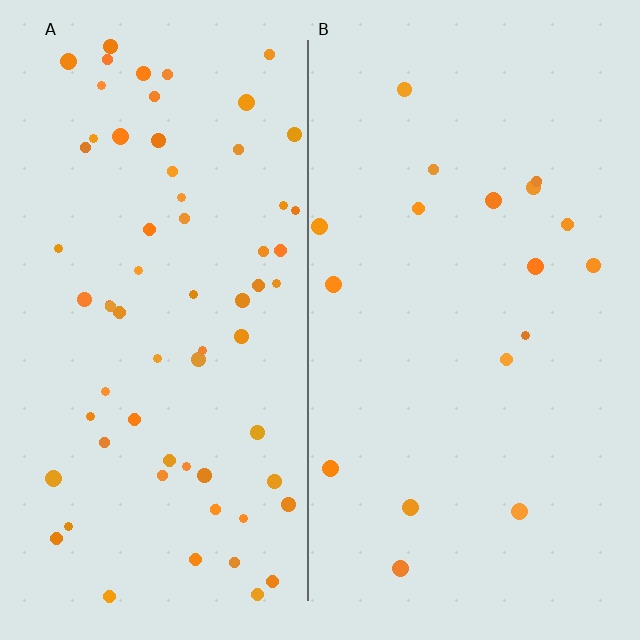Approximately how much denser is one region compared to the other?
Approximately 3.7× — region A over region B.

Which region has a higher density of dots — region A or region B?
A (the left).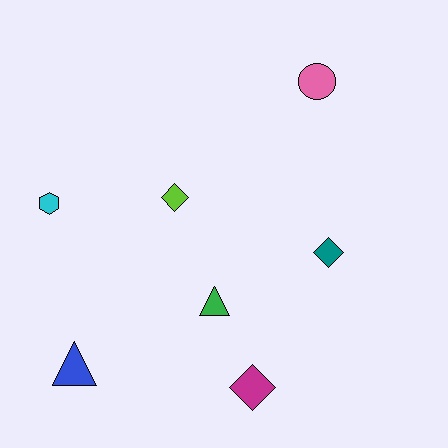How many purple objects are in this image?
There are no purple objects.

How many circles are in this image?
There is 1 circle.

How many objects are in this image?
There are 7 objects.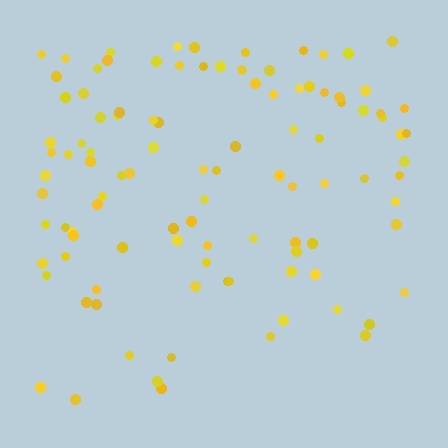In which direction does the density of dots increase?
From bottom to top, with the top side densest.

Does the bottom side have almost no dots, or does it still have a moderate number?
Still a moderate number, just noticeably fewer than the top.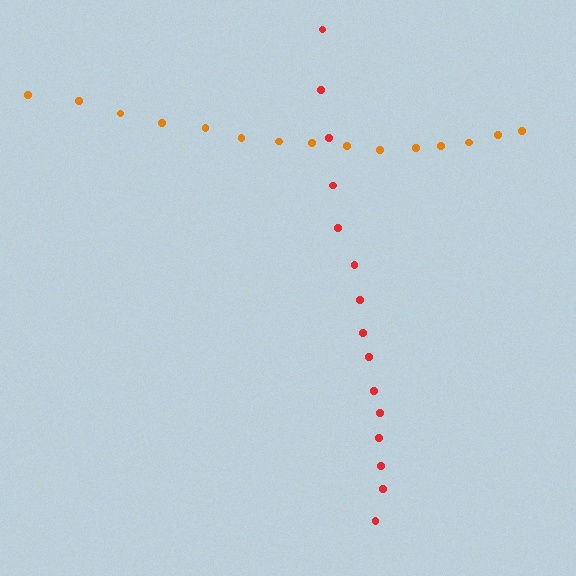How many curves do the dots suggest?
There are 2 distinct paths.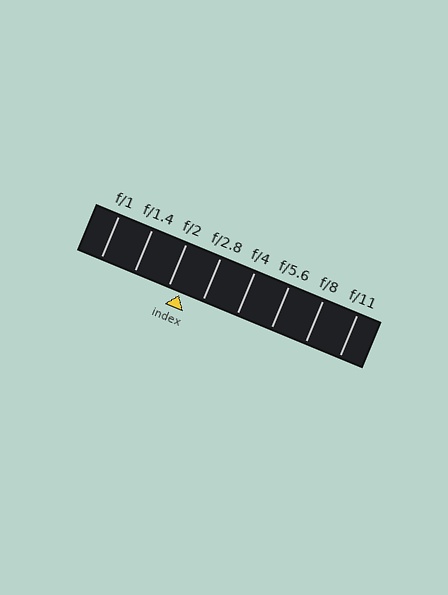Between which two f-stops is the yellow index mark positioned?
The index mark is between f/2 and f/2.8.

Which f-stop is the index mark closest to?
The index mark is closest to f/2.